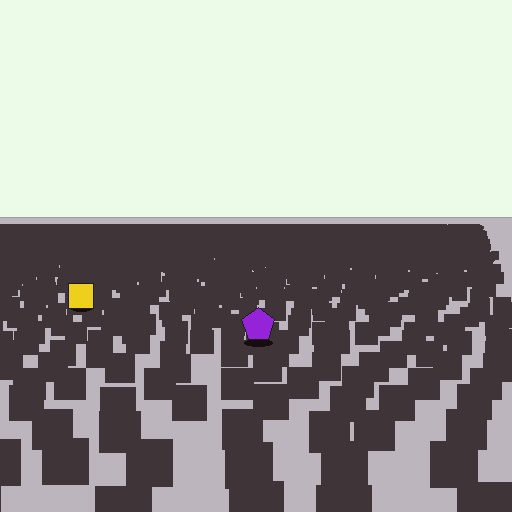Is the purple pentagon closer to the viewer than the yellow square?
Yes. The purple pentagon is closer — you can tell from the texture gradient: the ground texture is coarser near it.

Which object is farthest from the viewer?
The yellow square is farthest from the viewer. It appears smaller and the ground texture around it is denser.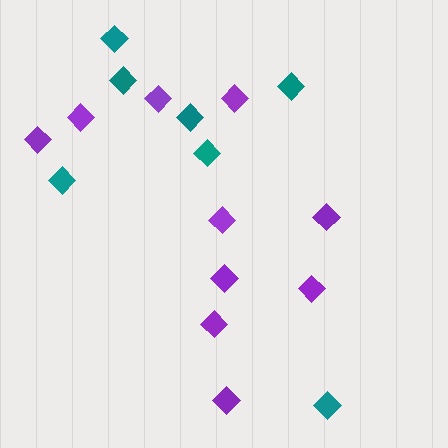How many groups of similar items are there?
There are 2 groups: one group of teal diamonds (7) and one group of purple diamonds (10).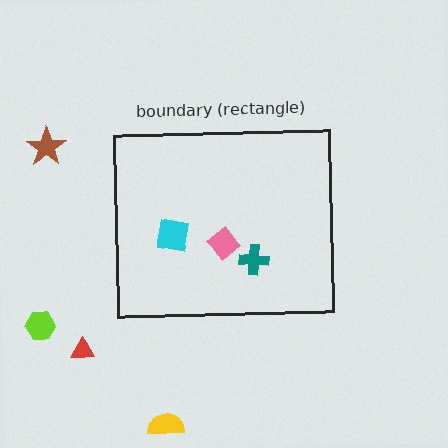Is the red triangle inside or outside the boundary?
Outside.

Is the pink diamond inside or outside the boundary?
Inside.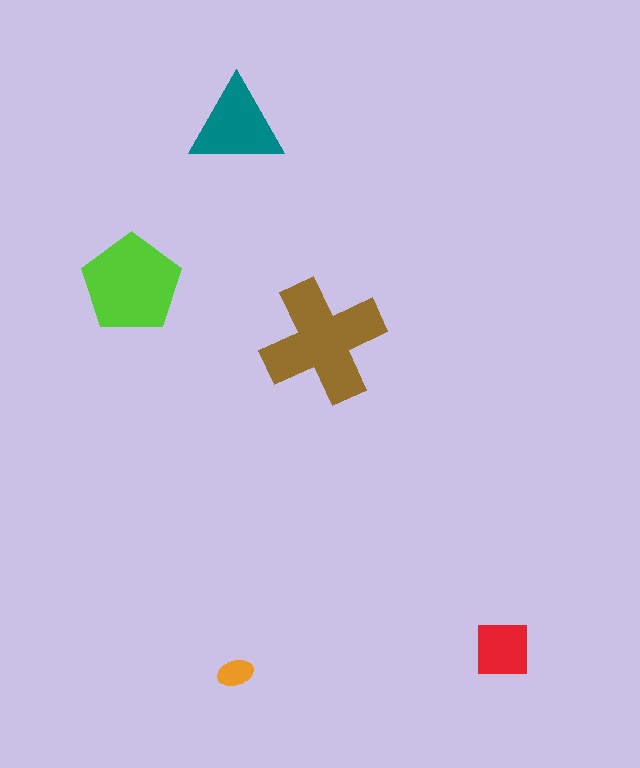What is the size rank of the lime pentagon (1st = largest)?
2nd.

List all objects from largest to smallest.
The brown cross, the lime pentagon, the teal triangle, the red square, the orange ellipse.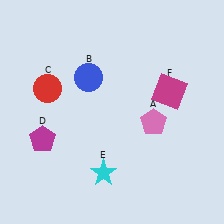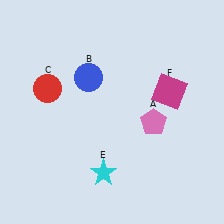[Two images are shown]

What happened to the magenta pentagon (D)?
The magenta pentagon (D) was removed in Image 2. It was in the bottom-left area of Image 1.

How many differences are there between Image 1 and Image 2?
There is 1 difference between the two images.